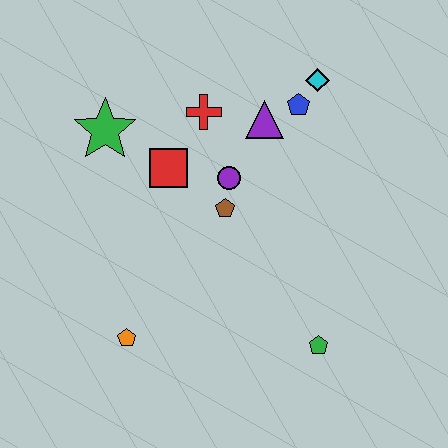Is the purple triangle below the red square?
No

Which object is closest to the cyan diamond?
The blue pentagon is closest to the cyan diamond.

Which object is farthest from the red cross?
The green pentagon is farthest from the red cross.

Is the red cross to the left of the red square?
No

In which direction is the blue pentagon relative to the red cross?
The blue pentagon is to the right of the red cross.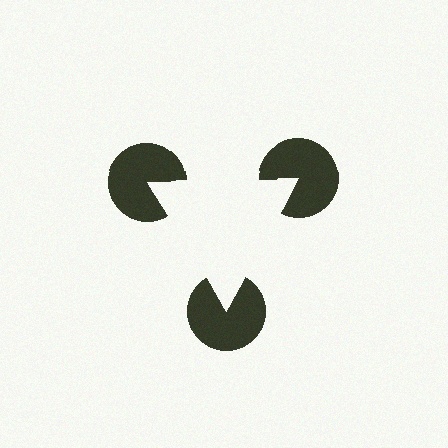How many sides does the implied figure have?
3 sides.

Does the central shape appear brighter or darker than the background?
It typically appears slightly brighter than the background, even though no actual brightness change is drawn.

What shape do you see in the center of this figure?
An illusory triangle — its edges are inferred from the aligned wedge cuts in the pac-man discs, not physically drawn.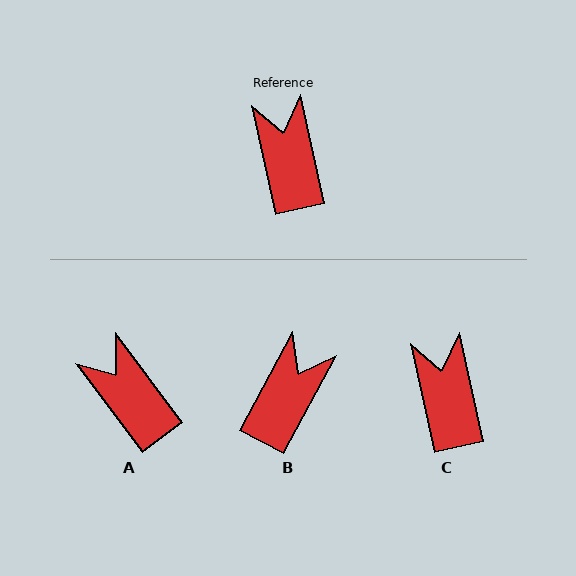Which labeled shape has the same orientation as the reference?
C.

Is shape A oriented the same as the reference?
No, it is off by about 24 degrees.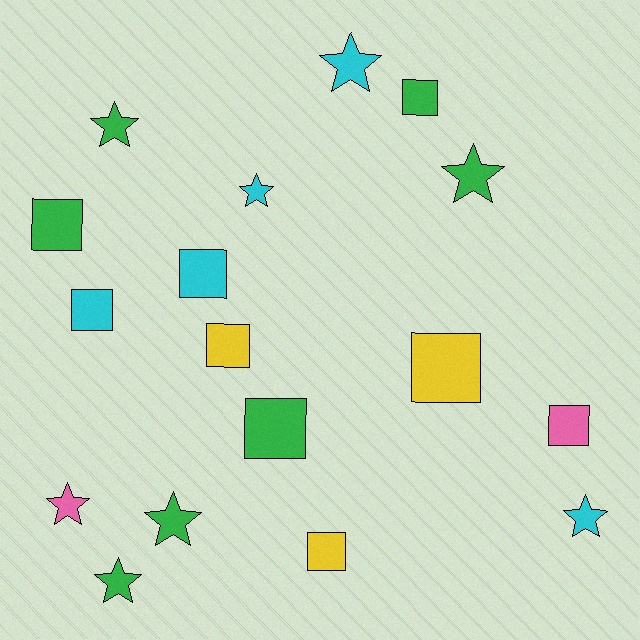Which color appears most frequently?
Green, with 7 objects.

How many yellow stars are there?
There are no yellow stars.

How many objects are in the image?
There are 17 objects.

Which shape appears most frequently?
Square, with 9 objects.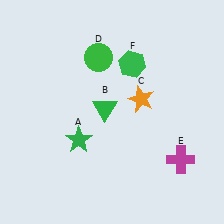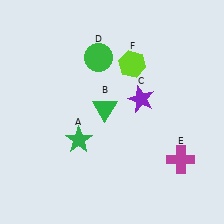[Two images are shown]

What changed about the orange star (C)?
In Image 1, C is orange. In Image 2, it changed to purple.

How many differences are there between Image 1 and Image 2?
There are 2 differences between the two images.